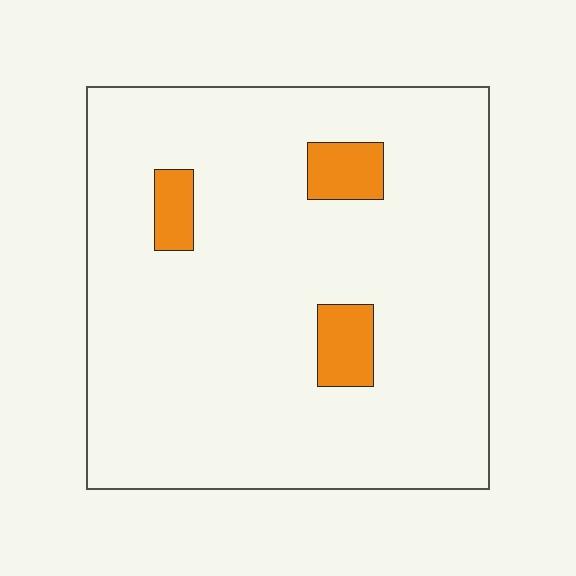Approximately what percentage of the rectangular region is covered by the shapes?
Approximately 10%.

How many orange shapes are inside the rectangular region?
3.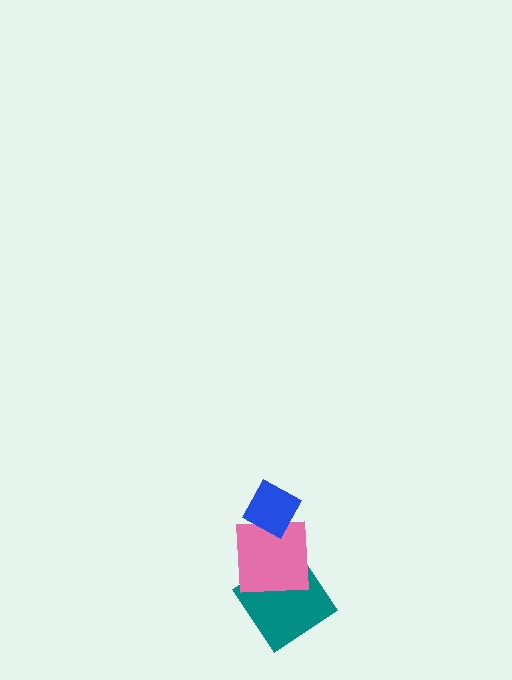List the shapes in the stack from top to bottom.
From top to bottom: the blue diamond, the pink square, the teal diamond.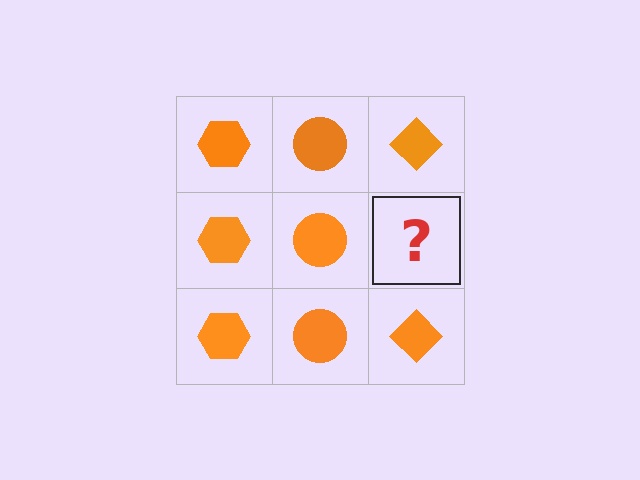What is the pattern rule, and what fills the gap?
The rule is that each column has a consistent shape. The gap should be filled with an orange diamond.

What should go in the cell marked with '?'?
The missing cell should contain an orange diamond.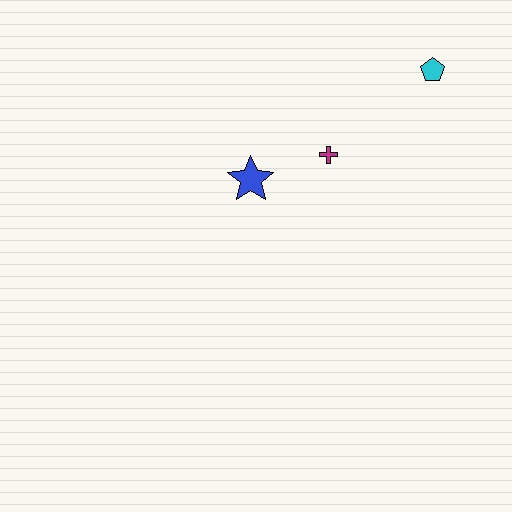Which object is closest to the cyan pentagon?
The magenta cross is closest to the cyan pentagon.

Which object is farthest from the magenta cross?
The cyan pentagon is farthest from the magenta cross.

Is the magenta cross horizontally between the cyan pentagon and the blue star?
Yes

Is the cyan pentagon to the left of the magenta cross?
No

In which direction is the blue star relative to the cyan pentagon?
The blue star is to the left of the cyan pentagon.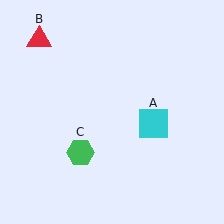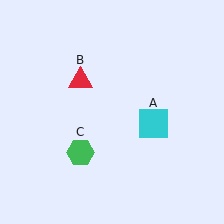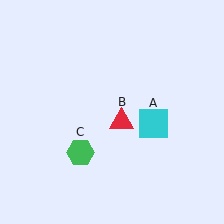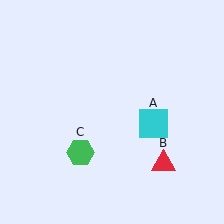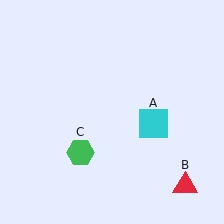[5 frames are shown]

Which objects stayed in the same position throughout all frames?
Cyan square (object A) and green hexagon (object C) remained stationary.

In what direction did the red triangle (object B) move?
The red triangle (object B) moved down and to the right.